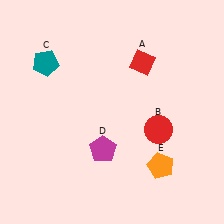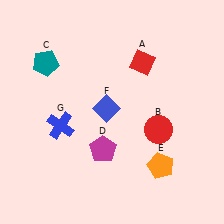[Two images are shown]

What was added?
A blue diamond (F), a blue cross (G) were added in Image 2.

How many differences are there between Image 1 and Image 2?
There are 2 differences between the two images.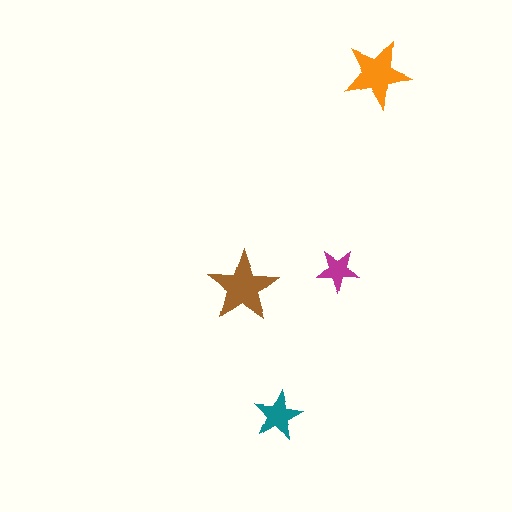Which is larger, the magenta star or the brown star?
The brown one.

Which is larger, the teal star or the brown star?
The brown one.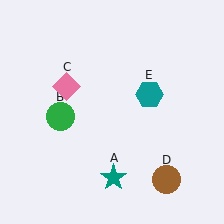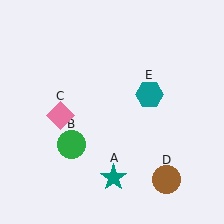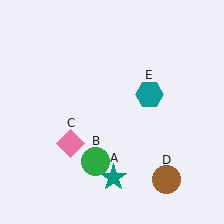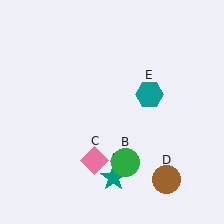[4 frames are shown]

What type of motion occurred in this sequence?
The green circle (object B), pink diamond (object C) rotated counterclockwise around the center of the scene.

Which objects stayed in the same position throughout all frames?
Teal star (object A) and brown circle (object D) and teal hexagon (object E) remained stationary.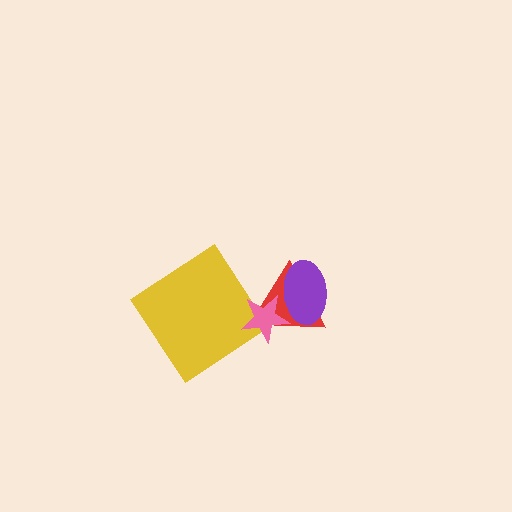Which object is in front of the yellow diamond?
The pink star is in front of the yellow diamond.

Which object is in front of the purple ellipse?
The pink star is in front of the purple ellipse.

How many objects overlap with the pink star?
3 objects overlap with the pink star.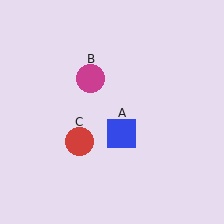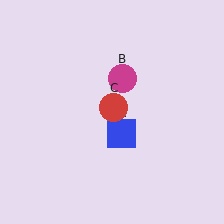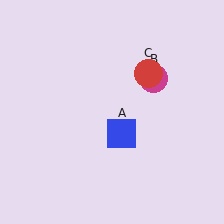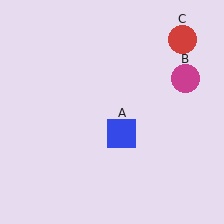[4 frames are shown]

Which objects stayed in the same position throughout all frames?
Blue square (object A) remained stationary.